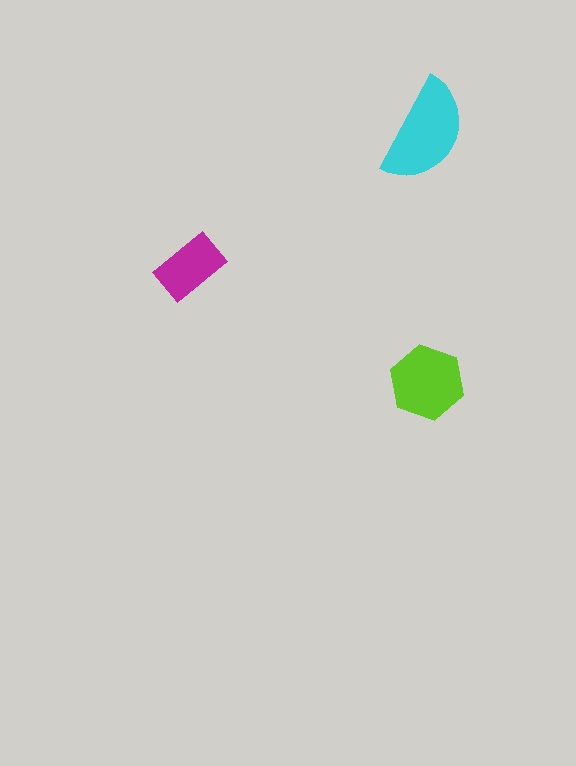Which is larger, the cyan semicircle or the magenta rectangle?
The cyan semicircle.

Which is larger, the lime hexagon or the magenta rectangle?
The lime hexagon.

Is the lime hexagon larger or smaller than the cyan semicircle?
Smaller.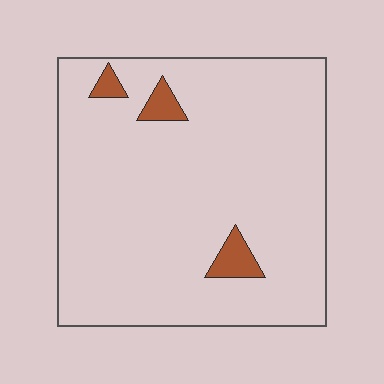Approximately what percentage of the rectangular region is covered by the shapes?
Approximately 5%.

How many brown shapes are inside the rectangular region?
3.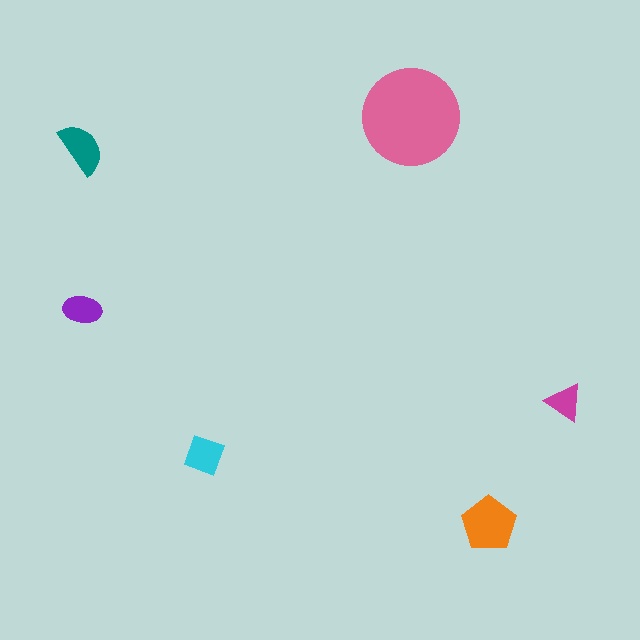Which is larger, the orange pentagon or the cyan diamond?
The orange pentagon.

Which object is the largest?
The pink circle.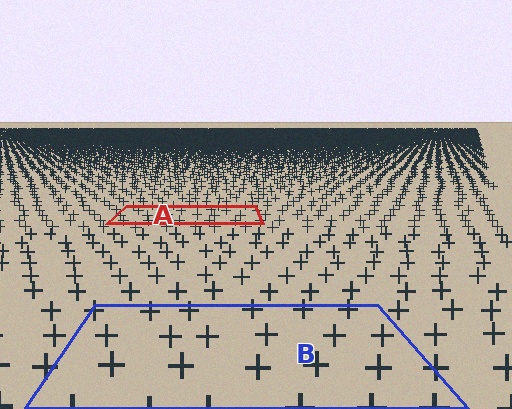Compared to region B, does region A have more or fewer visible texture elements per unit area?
Region A has more texture elements per unit area — they are packed more densely because it is farther away.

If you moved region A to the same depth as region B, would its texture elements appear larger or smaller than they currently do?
They would appear larger. At a closer depth, the same texture elements are projected at a bigger on-screen size.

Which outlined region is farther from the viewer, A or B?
Region A is farther from the viewer — the texture elements inside it appear smaller and more densely packed.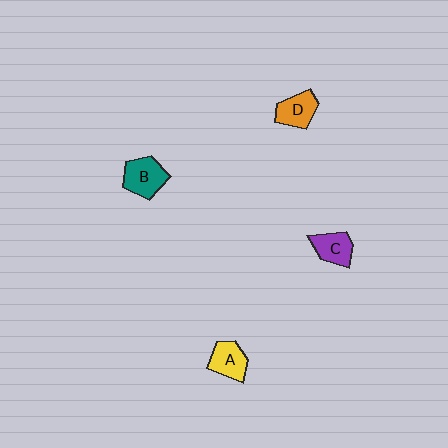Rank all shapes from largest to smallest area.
From largest to smallest: B (teal), D (orange), A (yellow), C (purple).